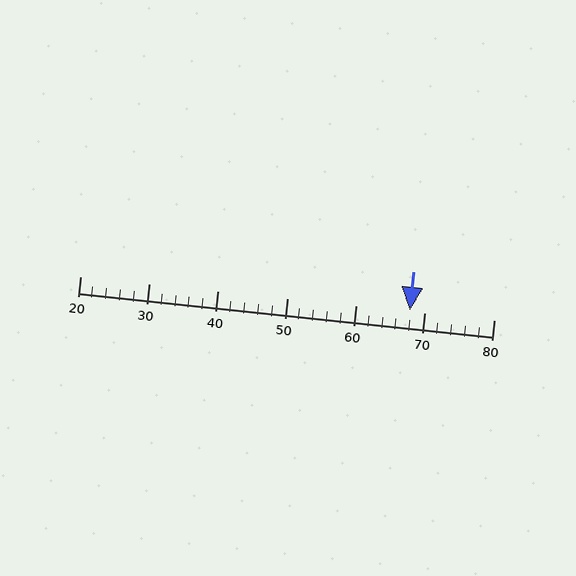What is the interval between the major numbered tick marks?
The major tick marks are spaced 10 units apart.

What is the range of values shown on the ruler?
The ruler shows values from 20 to 80.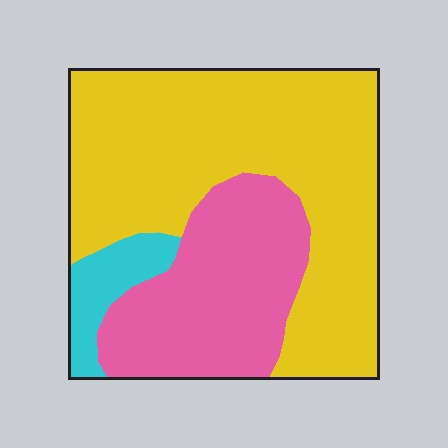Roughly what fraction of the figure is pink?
Pink takes up between a quarter and a half of the figure.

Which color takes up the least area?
Cyan, at roughly 10%.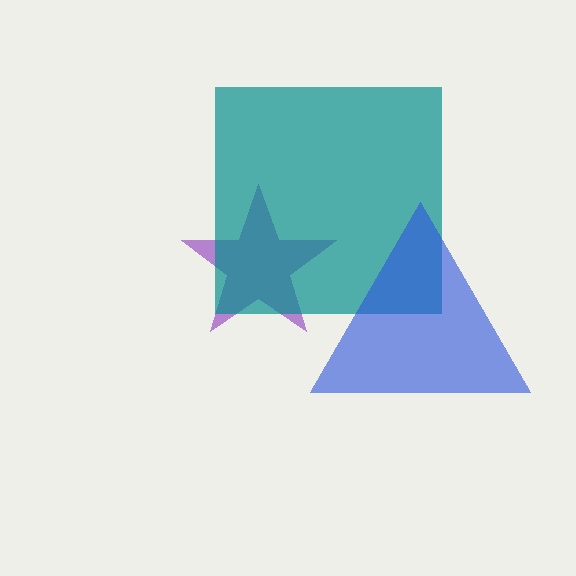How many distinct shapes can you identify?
There are 3 distinct shapes: a purple star, a teal square, a blue triangle.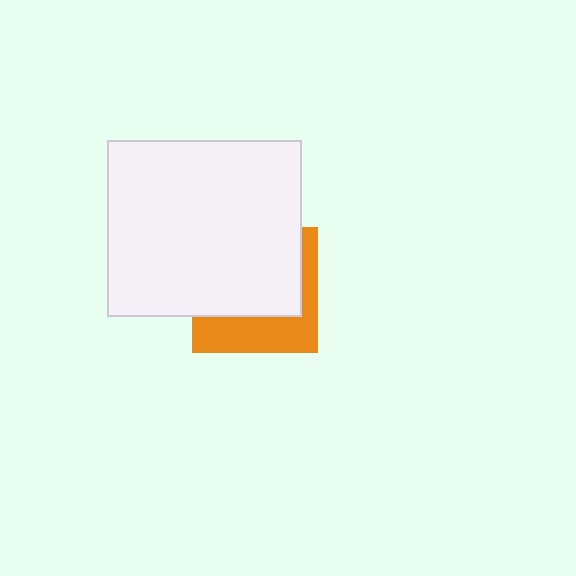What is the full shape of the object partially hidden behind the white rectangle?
The partially hidden object is an orange square.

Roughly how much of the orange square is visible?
A small part of it is visible (roughly 38%).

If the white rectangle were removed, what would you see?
You would see the complete orange square.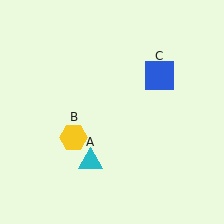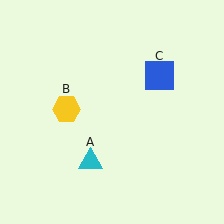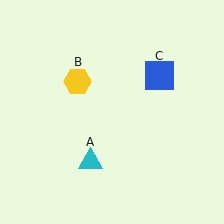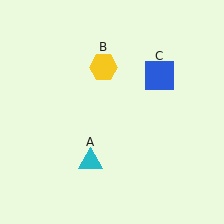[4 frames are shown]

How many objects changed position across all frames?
1 object changed position: yellow hexagon (object B).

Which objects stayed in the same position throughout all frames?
Cyan triangle (object A) and blue square (object C) remained stationary.